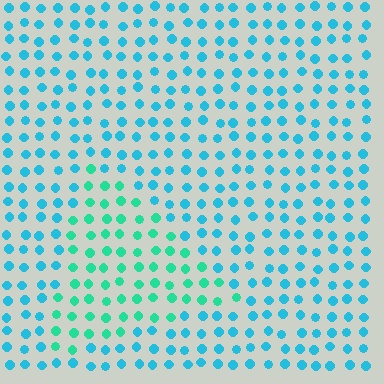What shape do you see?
I see a triangle.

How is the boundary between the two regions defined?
The boundary is defined purely by a slight shift in hue (about 33 degrees). Spacing, size, and orientation are identical on both sides.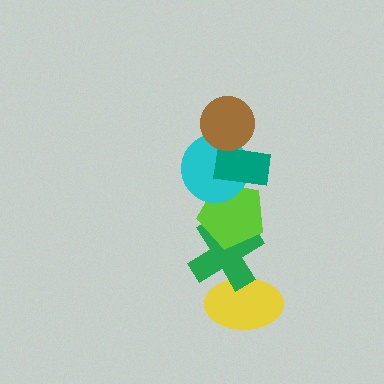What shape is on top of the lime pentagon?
The cyan circle is on top of the lime pentagon.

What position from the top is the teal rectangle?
The teal rectangle is 2nd from the top.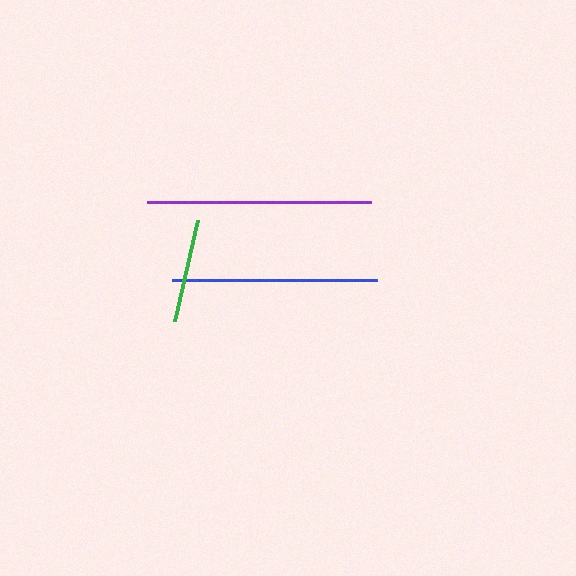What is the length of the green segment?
The green segment is approximately 104 pixels long.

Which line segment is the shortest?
The green line is the shortest at approximately 104 pixels.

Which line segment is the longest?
The purple line is the longest at approximately 223 pixels.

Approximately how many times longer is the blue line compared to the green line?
The blue line is approximately 2.0 times the length of the green line.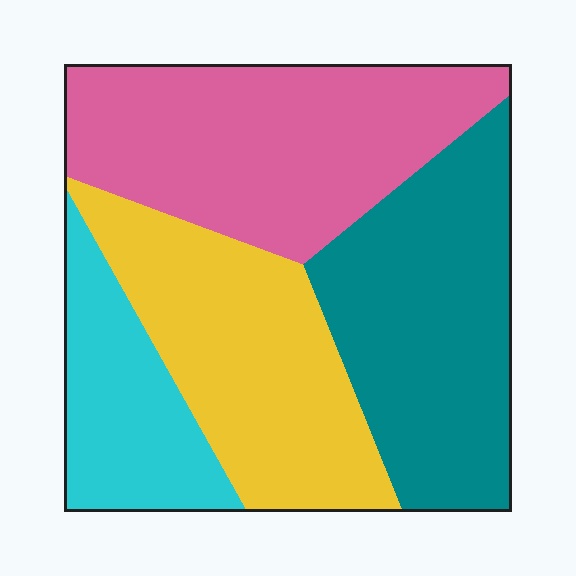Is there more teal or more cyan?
Teal.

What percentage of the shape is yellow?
Yellow takes up between a sixth and a third of the shape.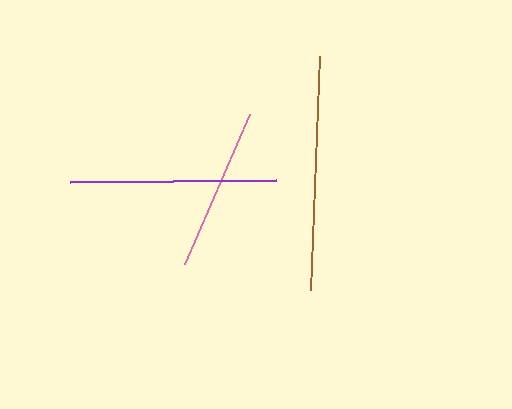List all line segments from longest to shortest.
From longest to shortest: brown, purple, pink.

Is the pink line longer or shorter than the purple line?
The purple line is longer than the pink line.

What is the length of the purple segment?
The purple segment is approximately 206 pixels long.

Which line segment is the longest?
The brown line is the longest at approximately 234 pixels.